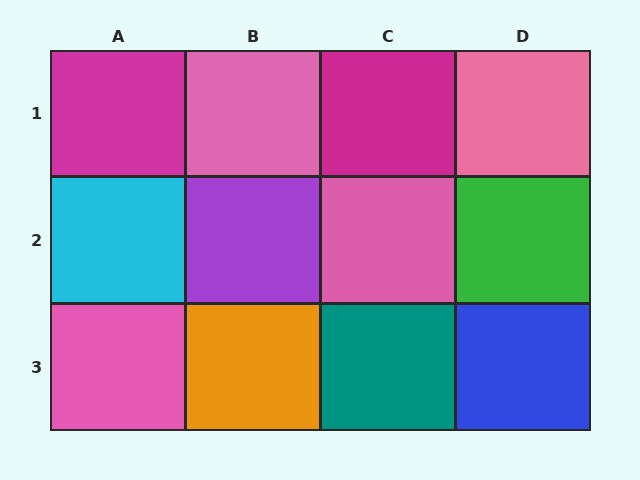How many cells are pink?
4 cells are pink.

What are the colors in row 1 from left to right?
Magenta, pink, magenta, pink.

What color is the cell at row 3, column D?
Blue.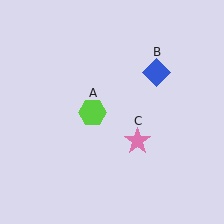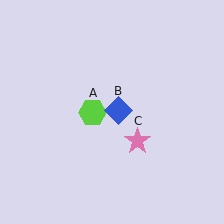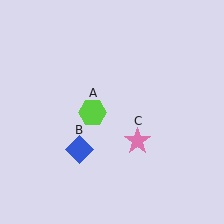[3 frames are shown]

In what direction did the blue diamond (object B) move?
The blue diamond (object B) moved down and to the left.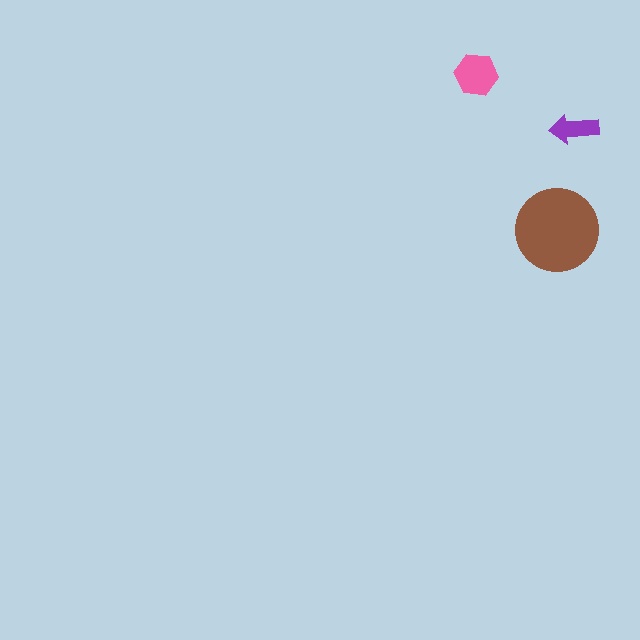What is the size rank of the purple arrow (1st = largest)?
3rd.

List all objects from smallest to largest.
The purple arrow, the pink hexagon, the brown circle.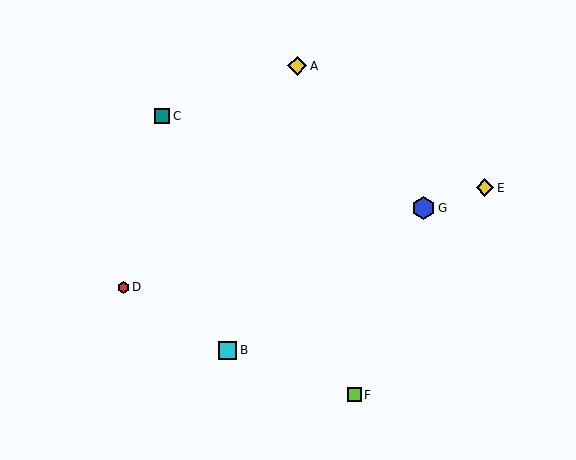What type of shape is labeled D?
Shape D is a red hexagon.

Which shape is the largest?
The blue hexagon (labeled G) is the largest.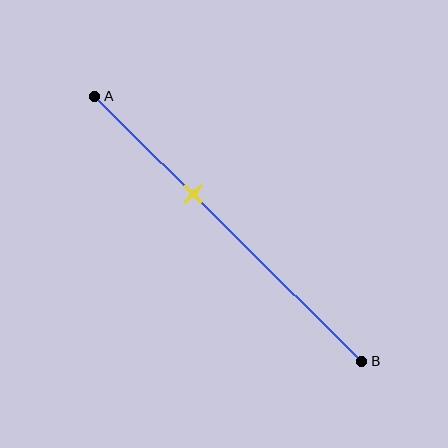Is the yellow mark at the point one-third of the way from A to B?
No, the mark is at about 35% from A, not at the 33% one-third point.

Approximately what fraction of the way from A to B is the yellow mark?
The yellow mark is approximately 35% of the way from A to B.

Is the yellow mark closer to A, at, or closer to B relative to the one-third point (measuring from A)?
The yellow mark is closer to point B than the one-third point of segment AB.